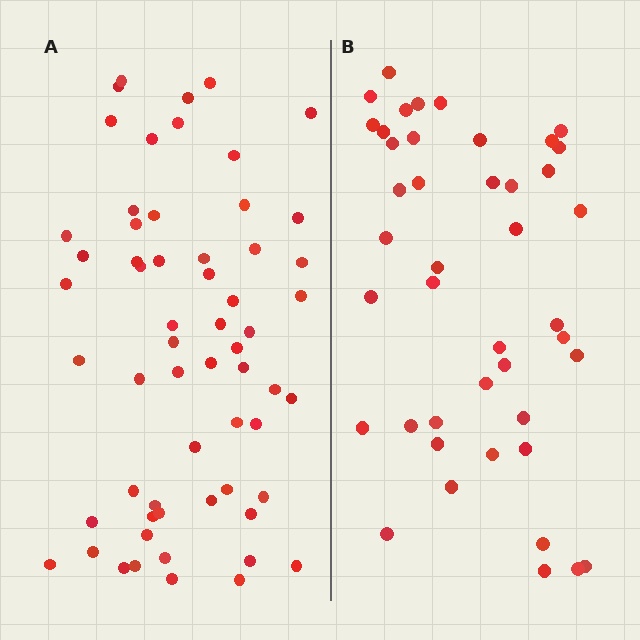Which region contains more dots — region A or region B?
Region A (the left region) has more dots.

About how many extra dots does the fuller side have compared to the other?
Region A has approximately 15 more dots than region B.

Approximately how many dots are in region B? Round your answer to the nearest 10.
About 40 dots. (The exact count is 43, which rounds to 40.)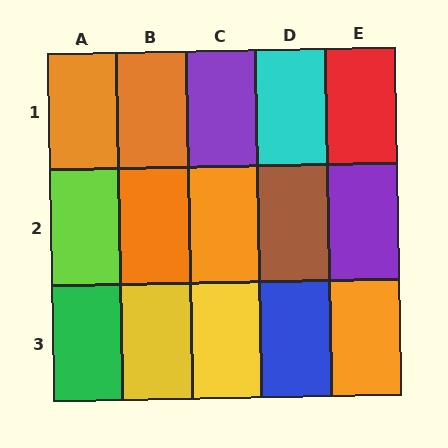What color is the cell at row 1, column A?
Orange.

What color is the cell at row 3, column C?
Yellow.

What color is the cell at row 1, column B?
Orange.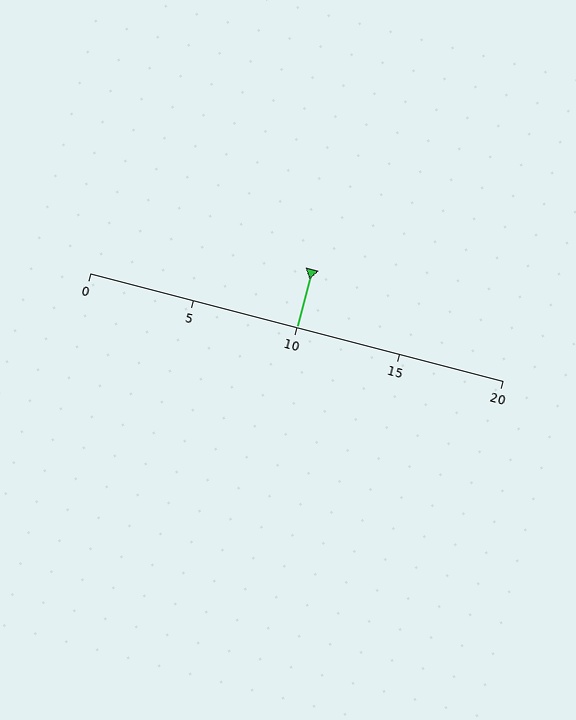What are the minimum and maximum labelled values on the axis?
The axis runs from 0 to 20.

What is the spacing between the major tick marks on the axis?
The major ticks are spaced 5 apart.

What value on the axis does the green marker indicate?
The marker indicates approximately 10.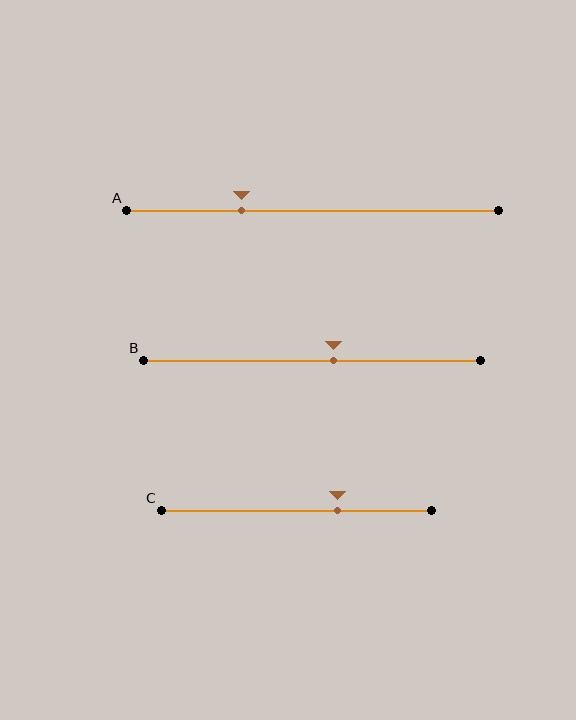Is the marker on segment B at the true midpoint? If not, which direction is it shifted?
No, the marker on segment B is shifted to the right by about 6% of the segment length.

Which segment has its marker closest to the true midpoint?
Segment B has its marker closest to the true midpoint.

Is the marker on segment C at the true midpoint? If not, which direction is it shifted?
No, the marker on segment C is shifted to the right by about 15% of the segment length.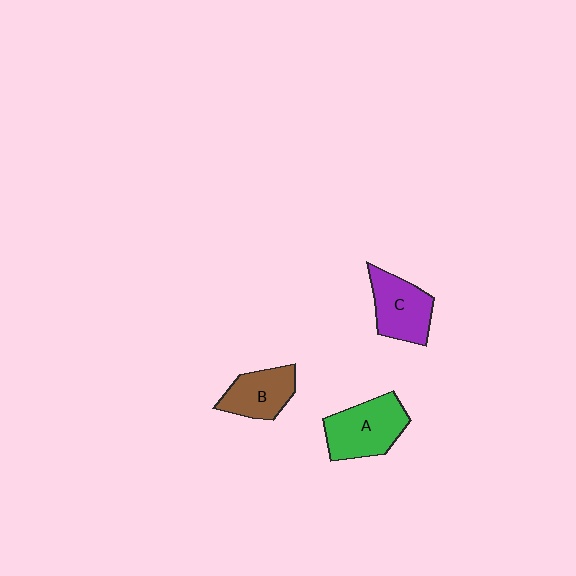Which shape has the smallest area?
Shape B (brown).